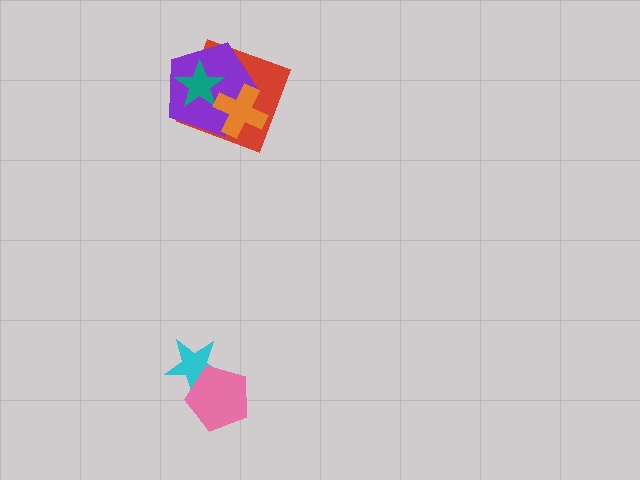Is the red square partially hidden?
Yes, it is partially covered by another shape.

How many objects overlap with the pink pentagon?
1 object overlaps with the pink pentagon.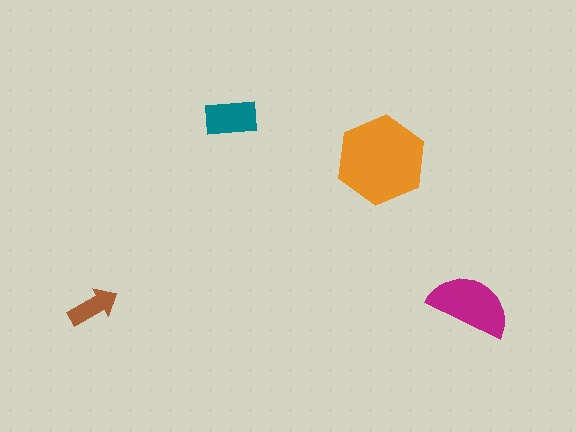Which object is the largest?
The orange hexagon.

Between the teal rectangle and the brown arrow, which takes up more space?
The teal rectangle.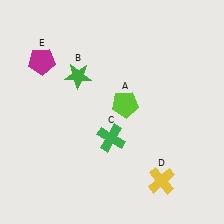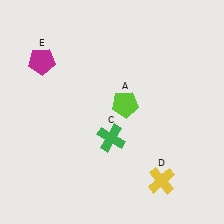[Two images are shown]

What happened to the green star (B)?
The green star (B) was removed in Image 2. It was in the top-left area of Image 1.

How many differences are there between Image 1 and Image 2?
There is 1 difference between the two images.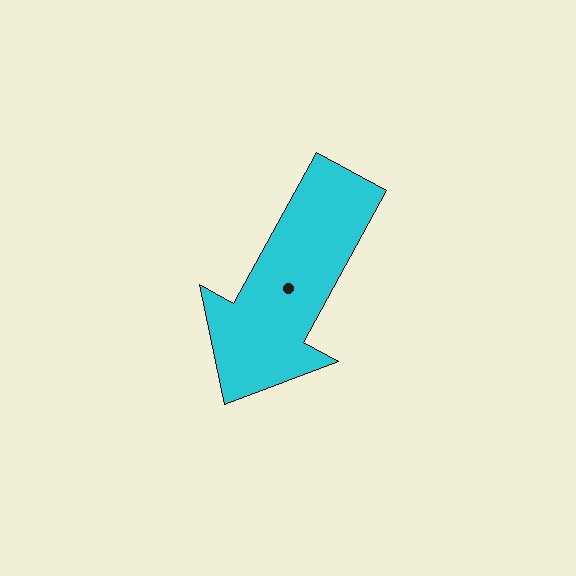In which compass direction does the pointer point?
Southwest.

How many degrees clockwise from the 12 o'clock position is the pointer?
Approximately 209 degrees.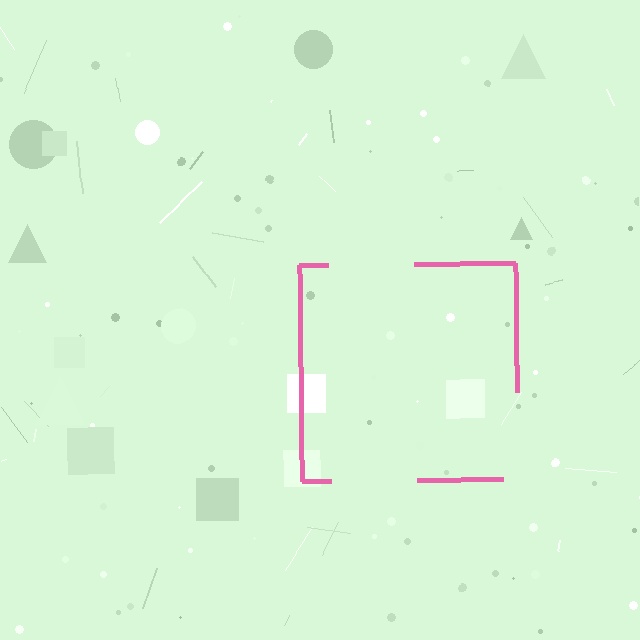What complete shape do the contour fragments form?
The contour fragments form a square.